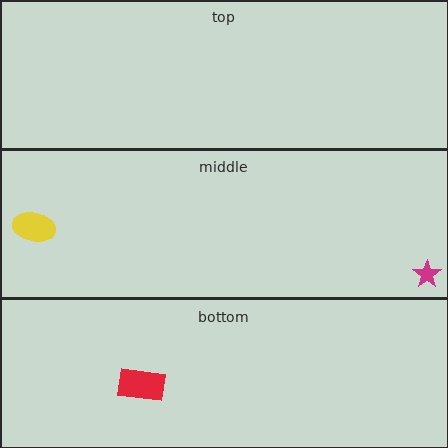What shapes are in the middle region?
The magenta star, the yellow ellipse.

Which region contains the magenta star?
The middle region.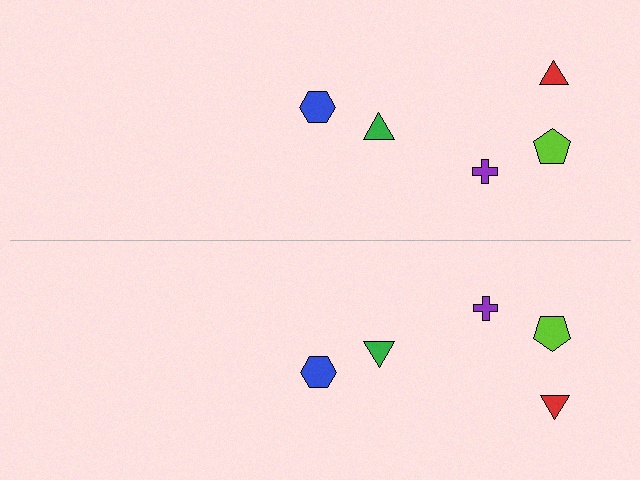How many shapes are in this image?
There are 10 shapes in this image.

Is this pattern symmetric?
Yes, this pattern has bilateral (reflection) symmetry.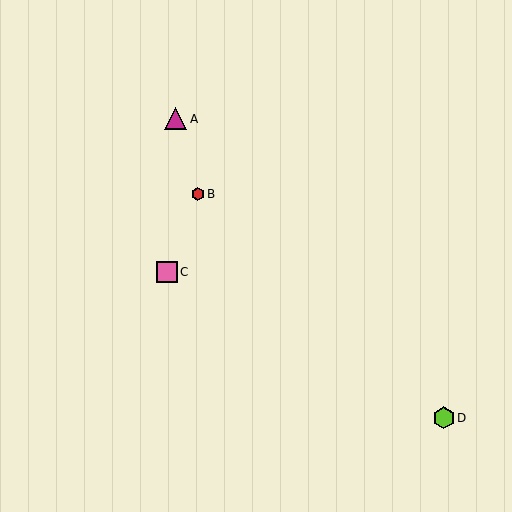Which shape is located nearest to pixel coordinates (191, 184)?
The red hexagon (labeled B) at (198, 194) is nearest to that location.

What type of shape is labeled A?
Shape A is a magenta triangle.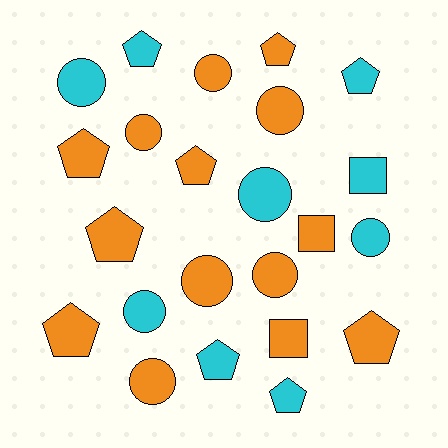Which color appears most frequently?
Orange, with 14 objects.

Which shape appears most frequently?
Circle, with 10 objects.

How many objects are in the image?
There are 23 objects.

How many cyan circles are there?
There are 4 cyan circles.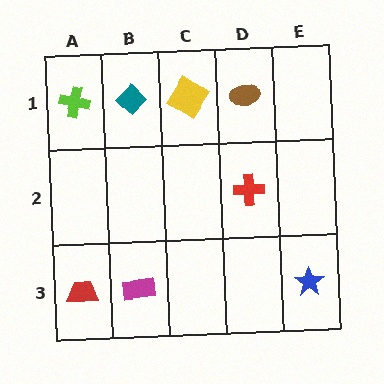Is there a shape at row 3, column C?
No, that cell is empty.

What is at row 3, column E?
A blue star.